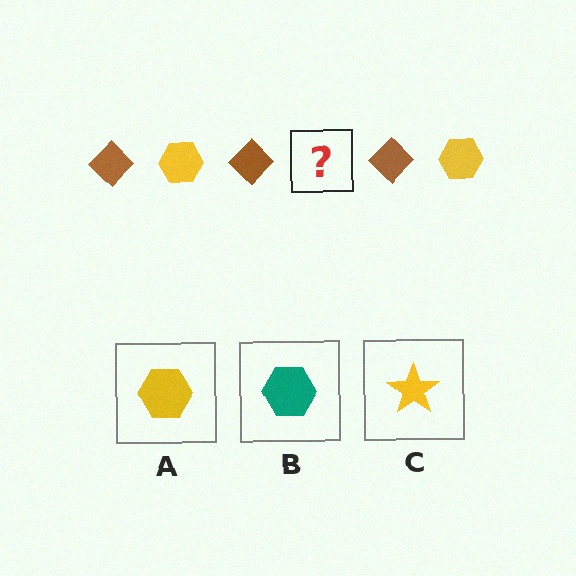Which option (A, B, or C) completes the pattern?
A.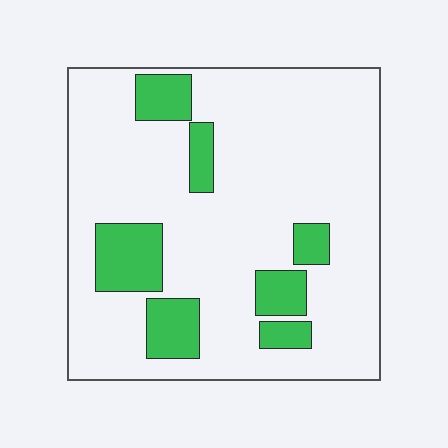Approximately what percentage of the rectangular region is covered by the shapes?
Approximately 20%.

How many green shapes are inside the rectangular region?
7.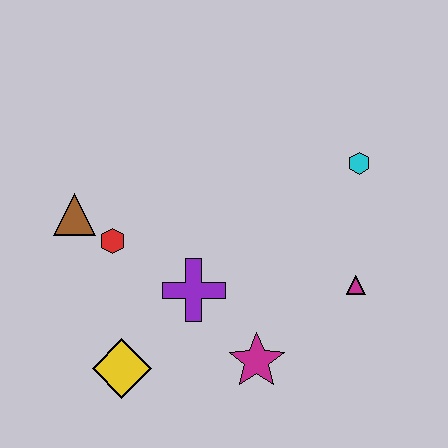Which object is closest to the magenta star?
The purple cross is closest to the magenta star.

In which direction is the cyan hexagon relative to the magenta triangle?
The cyan hexagon is above the magenta triangle.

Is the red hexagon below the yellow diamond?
No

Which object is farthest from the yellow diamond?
The cyan hexagon is farthest from the yellow diamond.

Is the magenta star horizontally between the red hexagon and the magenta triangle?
Yes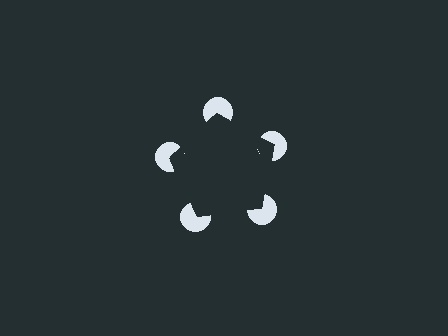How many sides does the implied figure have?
5 sides.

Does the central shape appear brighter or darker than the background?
It typically appears slightly darker than the background, even though no actual brightness change is drawn.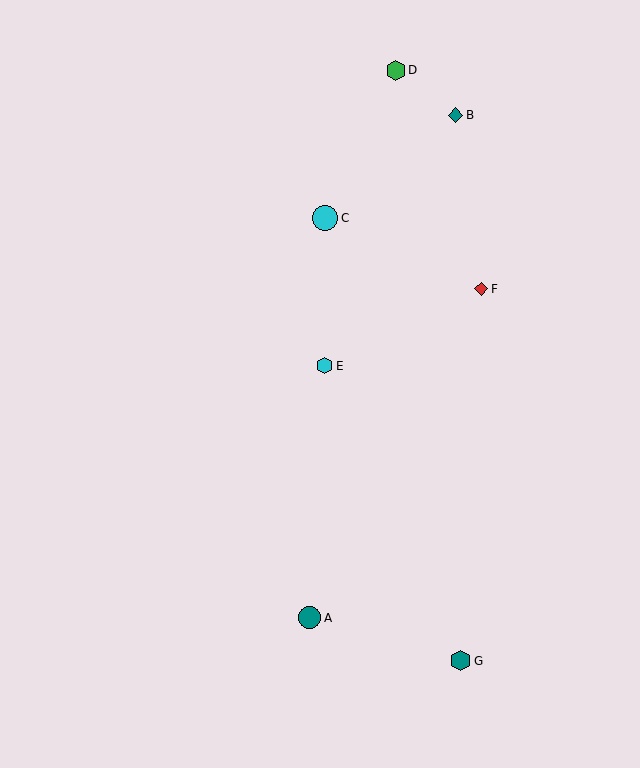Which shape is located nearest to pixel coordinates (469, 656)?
The teal hexagon (labeled G) at (460, 661) is nearest to that location.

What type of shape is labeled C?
Shape C is a cyan circle.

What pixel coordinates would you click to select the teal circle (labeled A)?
Click at (310, 618) to select the teal circle A.